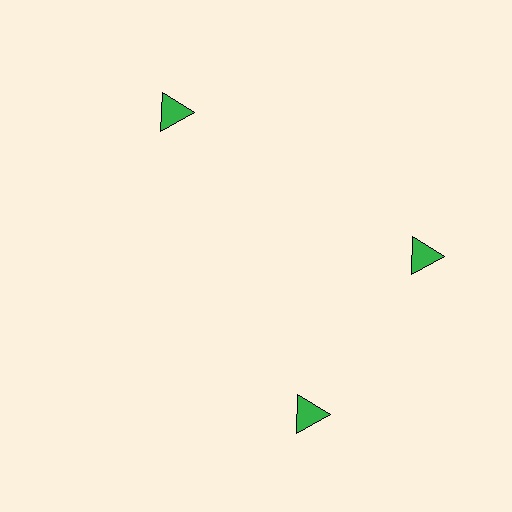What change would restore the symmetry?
The symmetry would be restored by rotating it back into even spacing with its neighbors so that all 3 triangles sit at equal angles and equal distance from the center.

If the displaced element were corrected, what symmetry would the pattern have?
It would have 3-fold rotational symmetry — the pattern would map onto itself every 120 degrees.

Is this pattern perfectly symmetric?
No. The 3 green triangles are arranged in a ring, but one element near the 7 o'clock position is rotated out of alignment along the ring, breaking the 3-fold rotational symmetry.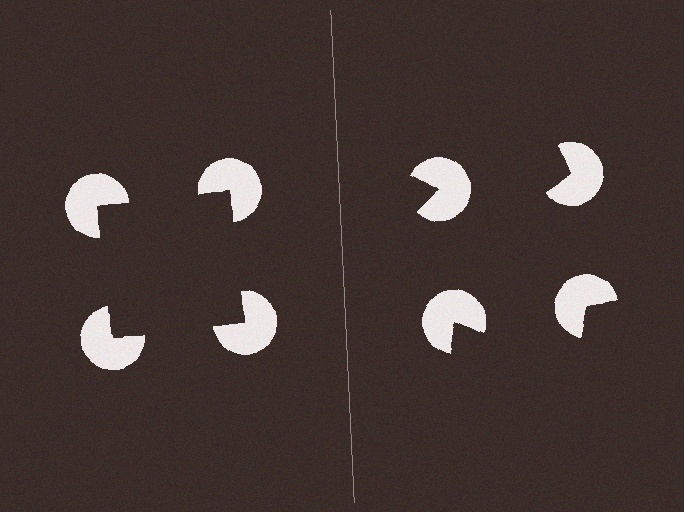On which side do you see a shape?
An illusory square appears on the left side. On the right side the wedge cuts are rotated, so no coherent shape forms.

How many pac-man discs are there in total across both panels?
8 — 4 on each side.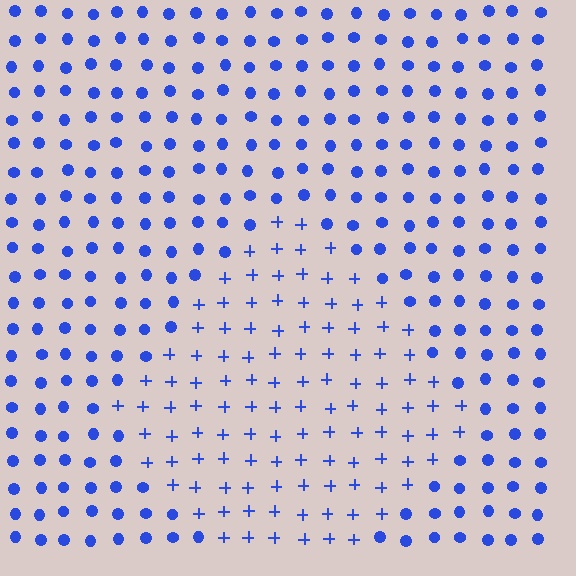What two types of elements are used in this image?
The image uses plus signs inside the diamond region and circles outside it.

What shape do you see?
I see a diamond.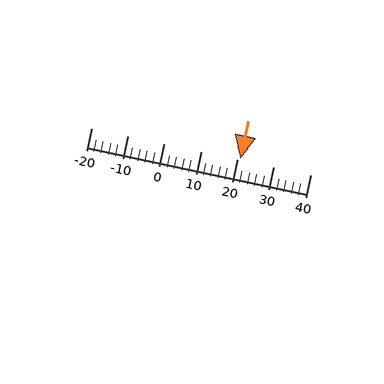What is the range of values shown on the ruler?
The ruler shows values from -20 to 40.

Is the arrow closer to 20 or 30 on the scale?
The arrow is closer to 20.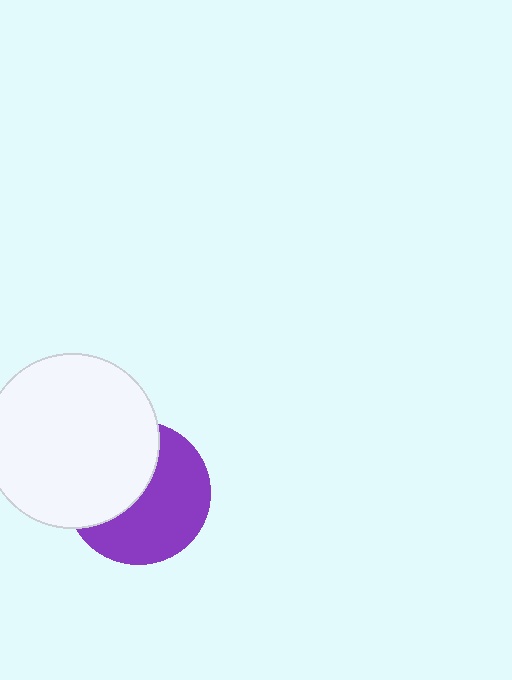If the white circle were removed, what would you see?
You would see the complete purple circle.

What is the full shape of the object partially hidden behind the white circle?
The partially hidden object is a purple circle.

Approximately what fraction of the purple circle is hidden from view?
Roughly 44% of the purple circle is hidden behind the white circle.